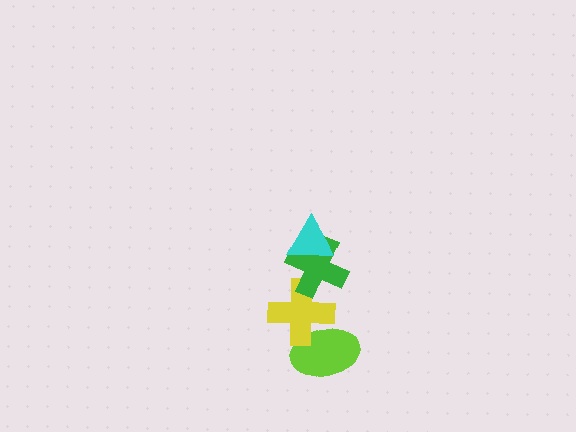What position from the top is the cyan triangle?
The cyan triangle is 1st from the top.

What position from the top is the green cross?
The green cross is 2nd from the top.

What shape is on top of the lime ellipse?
The yellow cross is on top of the lime ellipse.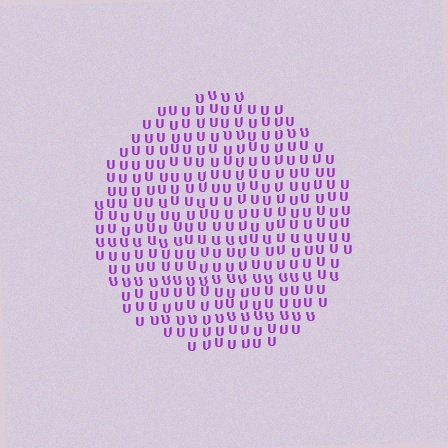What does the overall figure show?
The overall figure shows a circle.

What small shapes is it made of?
It is made of small letter U's.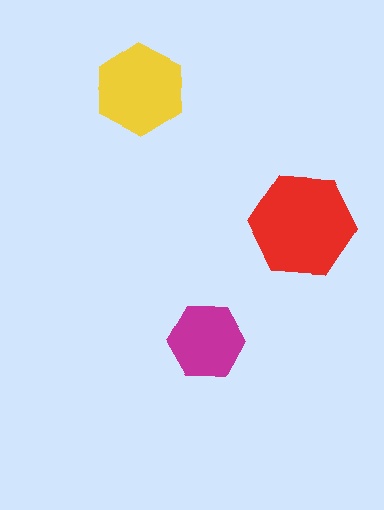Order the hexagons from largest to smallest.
the red one, the yellow one, the magenta one.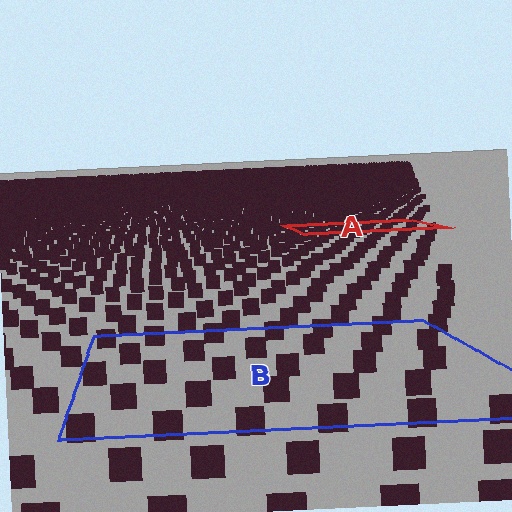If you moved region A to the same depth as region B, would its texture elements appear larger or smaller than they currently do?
They would appear larger. At a closer depth, the same texture elements are projected at a bigger on-screen size.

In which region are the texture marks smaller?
The texture marks are smaller in region A, because it is farther away.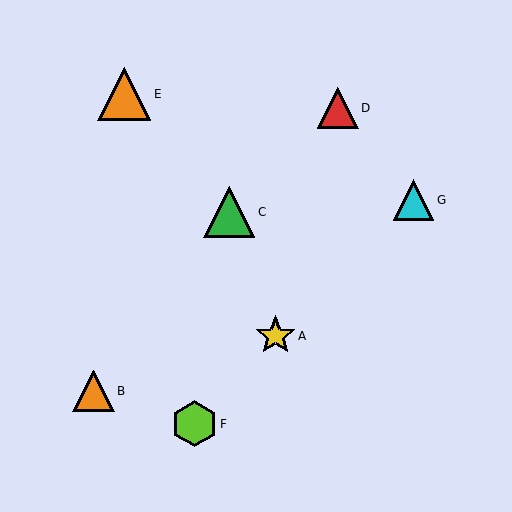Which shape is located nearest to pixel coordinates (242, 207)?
The green triangle (labeled C) at (229, 212) is nearest to that location.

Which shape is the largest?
The orange triangle (labeled E) is the largest.